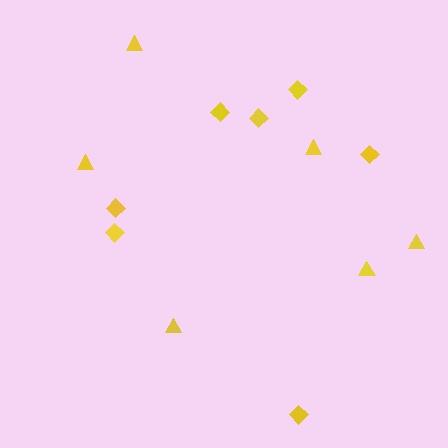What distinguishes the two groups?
There are 2 groups: one group of triangles (6) and one group of diamonds (7).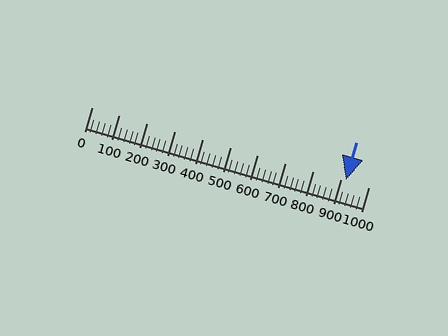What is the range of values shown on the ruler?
The ruler shows values from 0 to 1000.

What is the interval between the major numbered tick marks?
The major tick marks are spaced 100 units apart.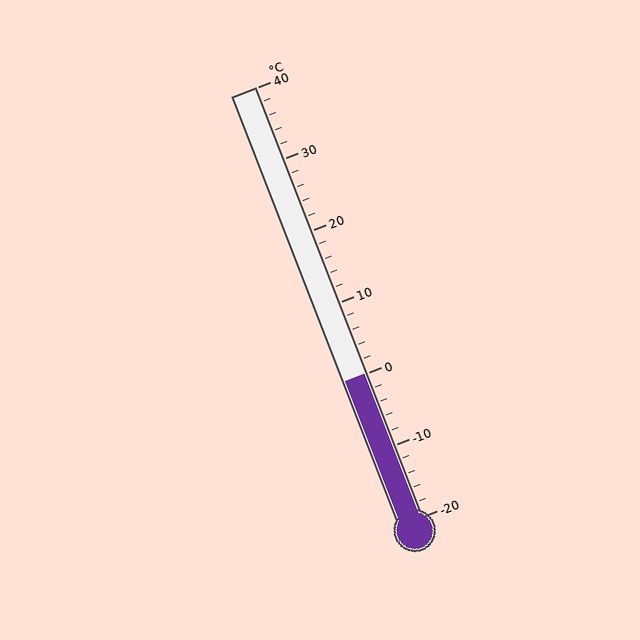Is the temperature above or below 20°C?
The temperature is below 20°C.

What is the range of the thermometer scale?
The thermometer scale ranges from -20°C to 40°C.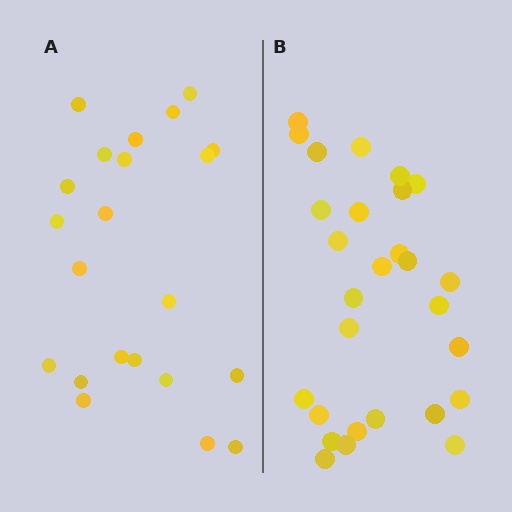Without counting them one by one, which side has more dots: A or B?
Region B (the right region) has more dots.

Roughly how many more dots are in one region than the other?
Region B has about 6 more dots than region A.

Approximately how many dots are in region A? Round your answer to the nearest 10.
About 20 dots. (The exact count is 22, which rounds to 20.)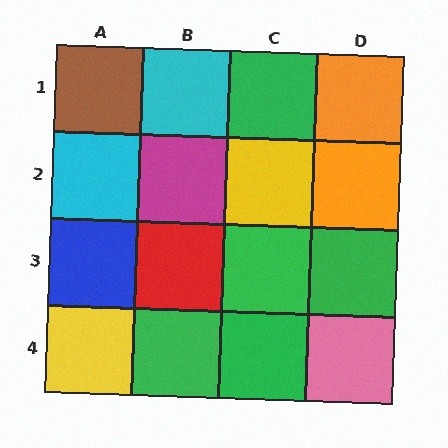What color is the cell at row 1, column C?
Green.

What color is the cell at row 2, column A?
Cyan.